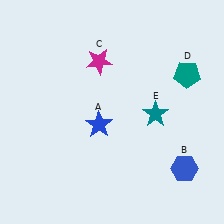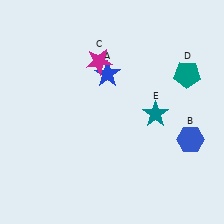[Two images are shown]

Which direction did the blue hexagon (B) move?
The blue hexagon (B) moved up.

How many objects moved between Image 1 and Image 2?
2 objects moved between the two images.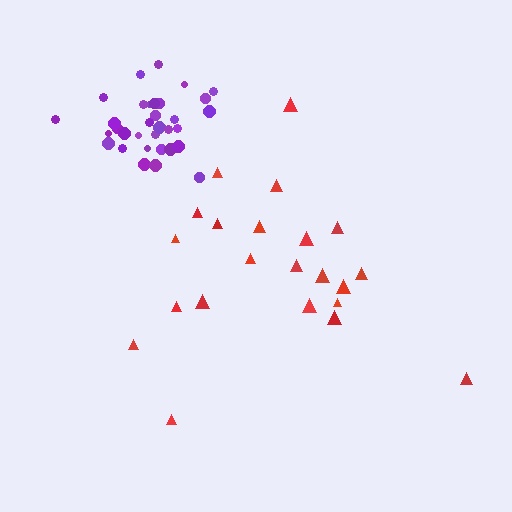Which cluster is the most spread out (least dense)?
Red.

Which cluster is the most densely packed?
Purple.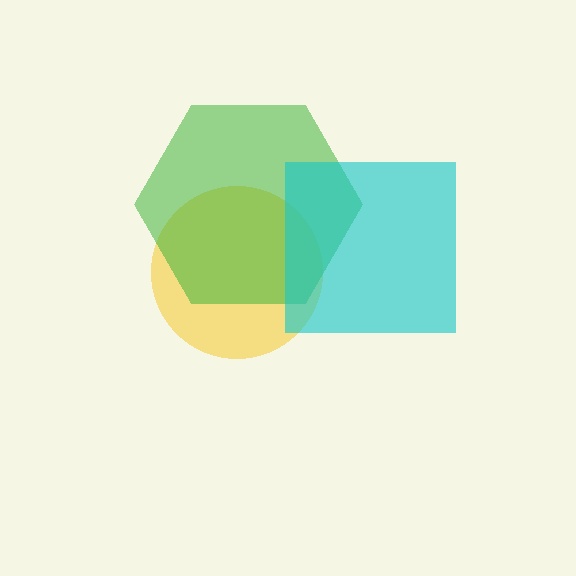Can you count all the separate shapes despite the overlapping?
Yes, there are 3 separate shapes.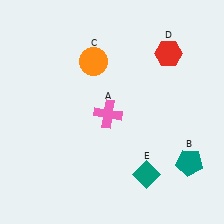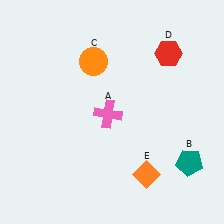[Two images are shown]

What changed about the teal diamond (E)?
In Image 1, E is teal. In Image 2, it changed to orange.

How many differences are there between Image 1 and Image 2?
There is 1 difference between the two images.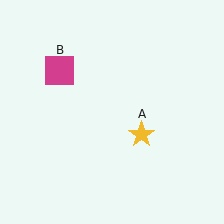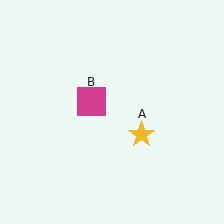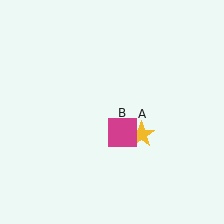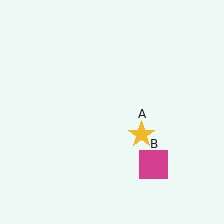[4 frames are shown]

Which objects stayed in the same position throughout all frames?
Yellow star (object A) remained stationary.